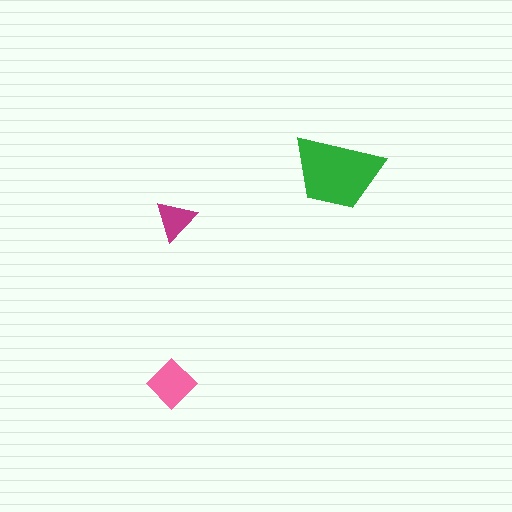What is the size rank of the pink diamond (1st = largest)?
2nd.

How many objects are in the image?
There are 3 objects in the image.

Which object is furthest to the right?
The green trapezoid is rightmost.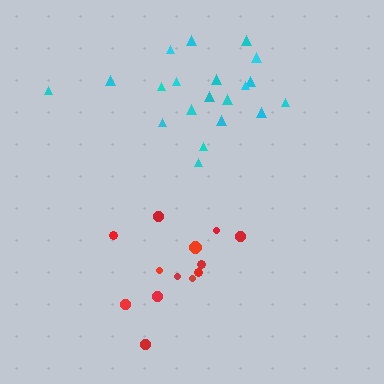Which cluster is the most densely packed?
Cyan.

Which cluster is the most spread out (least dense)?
Red.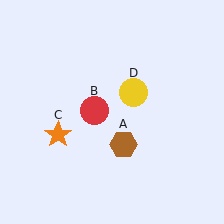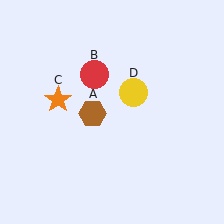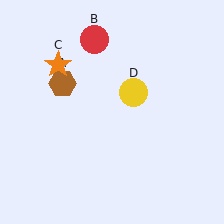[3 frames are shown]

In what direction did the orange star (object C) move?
The orange star (object C) moved up.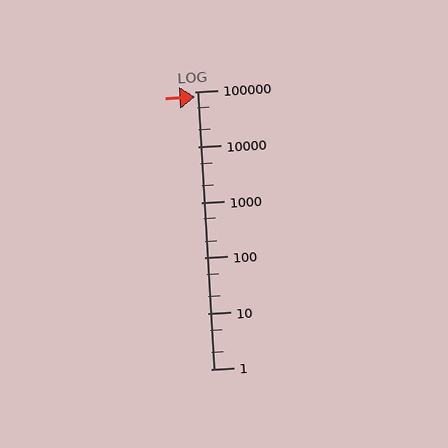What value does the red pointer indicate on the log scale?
The pointer indicates approximately 80000.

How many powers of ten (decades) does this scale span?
The scale spans 5 decades, from 1 to 100000.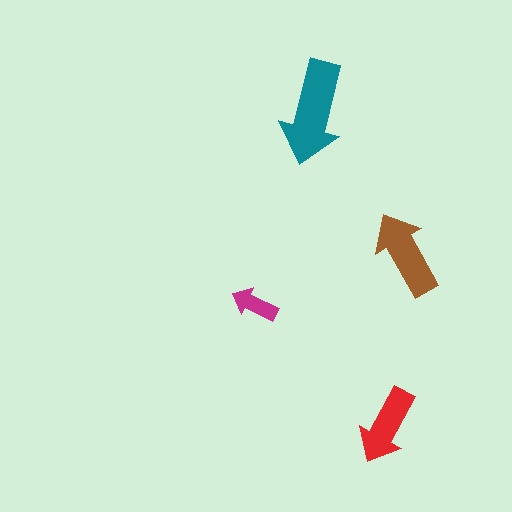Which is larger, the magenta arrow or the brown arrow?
The brown one.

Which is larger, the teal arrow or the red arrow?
The teal one.